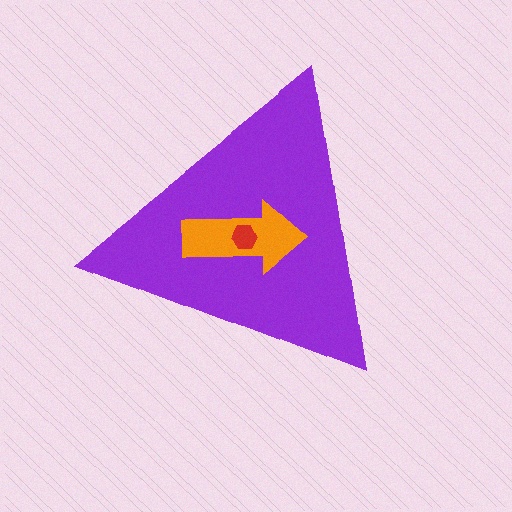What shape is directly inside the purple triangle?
The orange arrow.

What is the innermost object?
The red hexagon.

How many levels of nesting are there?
3.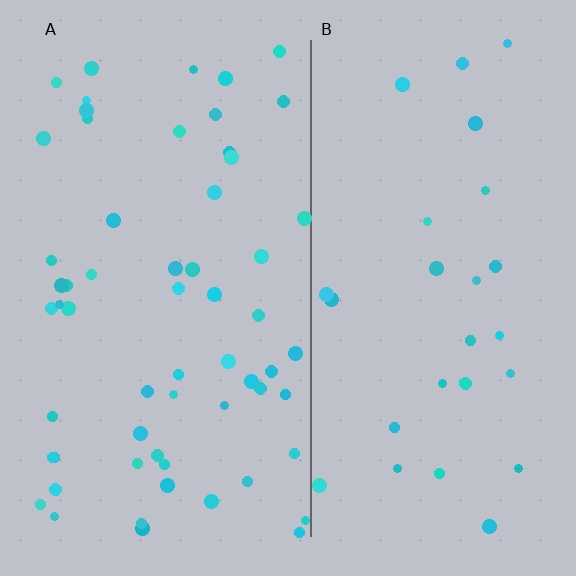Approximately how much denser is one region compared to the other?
Approximately 2.2× — region A over region B.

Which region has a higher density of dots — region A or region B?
A (the left).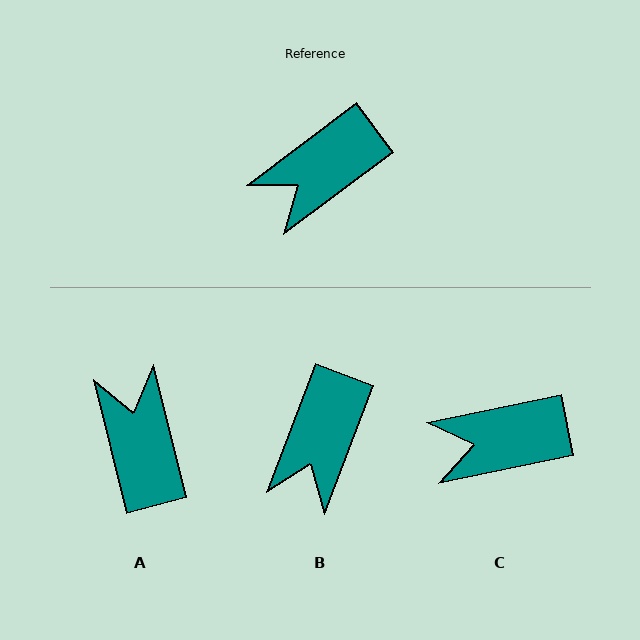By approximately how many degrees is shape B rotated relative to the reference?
Approximately 32 degrees counter-clockwise.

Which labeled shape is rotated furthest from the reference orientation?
A, about 113 degrees away.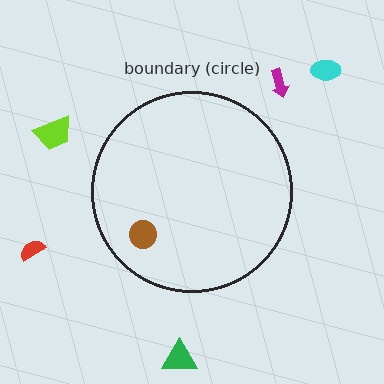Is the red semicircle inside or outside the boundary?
Outside.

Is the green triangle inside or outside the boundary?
Outside.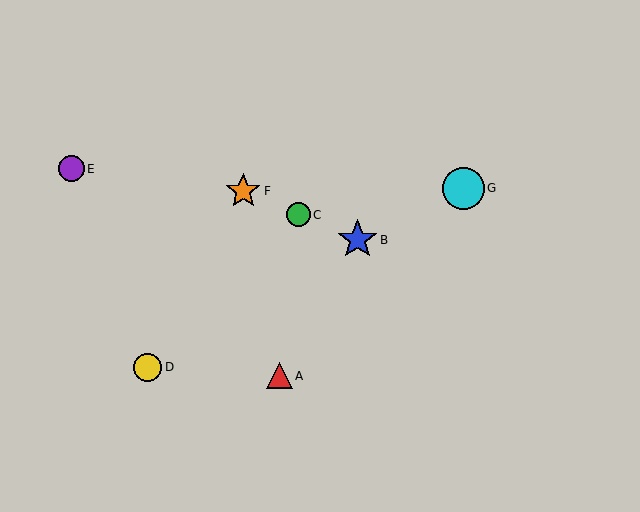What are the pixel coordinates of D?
Object D is at (147, 367).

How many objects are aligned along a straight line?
3 objects (B, C, F) are aligned along a straight line.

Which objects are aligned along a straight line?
Objects B, C, F are aligned along a straight line.